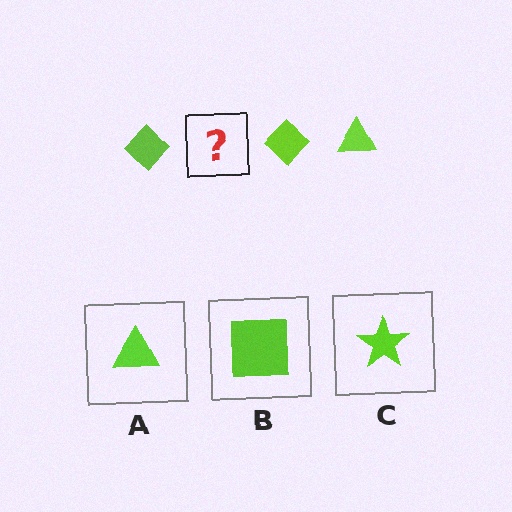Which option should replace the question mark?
Option A.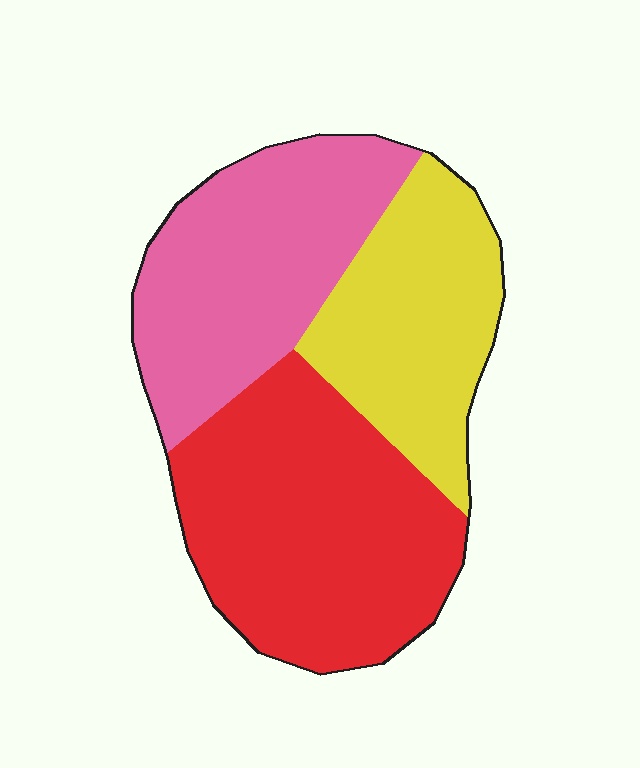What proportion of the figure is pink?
Pink covers around 30% of the figure.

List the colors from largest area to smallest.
From largest to smallest: red, pink, yellow.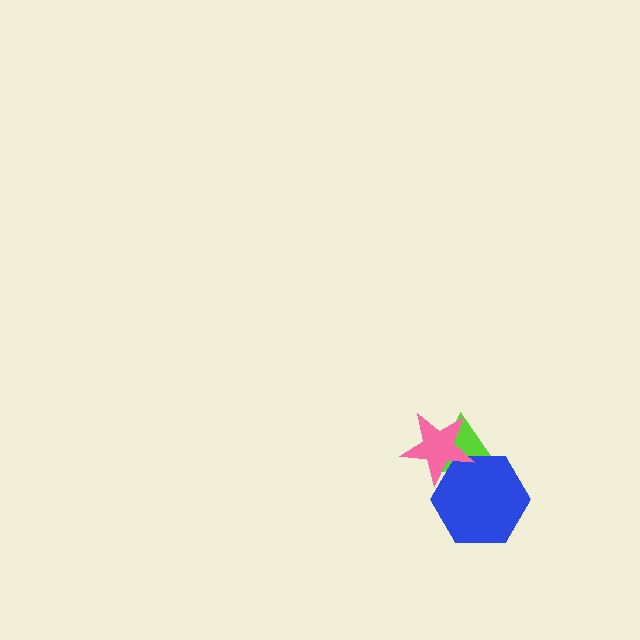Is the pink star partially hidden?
No, no other shape covers it.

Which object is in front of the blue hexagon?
The pink star is in front of the blue hexagon.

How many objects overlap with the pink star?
2 objects overlap with the pink star.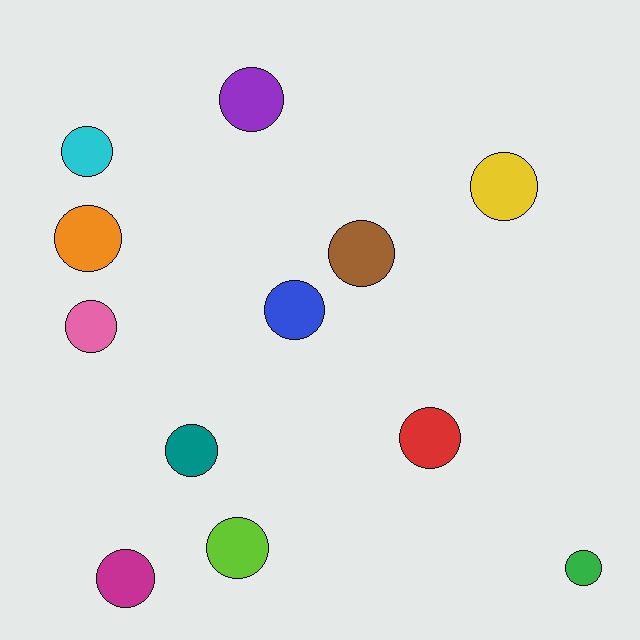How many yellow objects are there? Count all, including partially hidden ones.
There is 1 yellow object.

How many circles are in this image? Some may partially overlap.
There are 12 circles.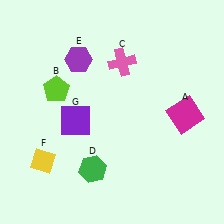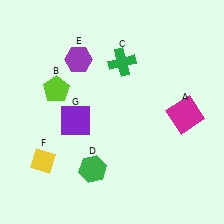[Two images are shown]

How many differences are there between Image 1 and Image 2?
There is 1 difference between the two images.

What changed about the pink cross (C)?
In Image 1, C is pink. In Image 2, it changed to green.